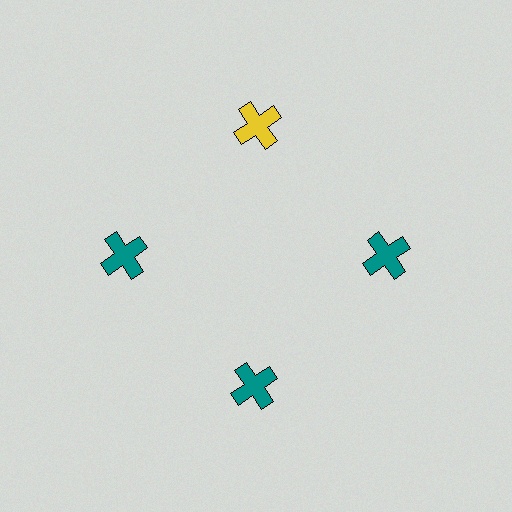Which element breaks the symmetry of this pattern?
The yellow cross at roughly the 12 o'clock position breaks the symmetry. All other shapes are teal crosses.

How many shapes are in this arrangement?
There are 4 shapes arranged in a ring pattern.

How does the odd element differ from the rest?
It has a different color: yellow instead of teal.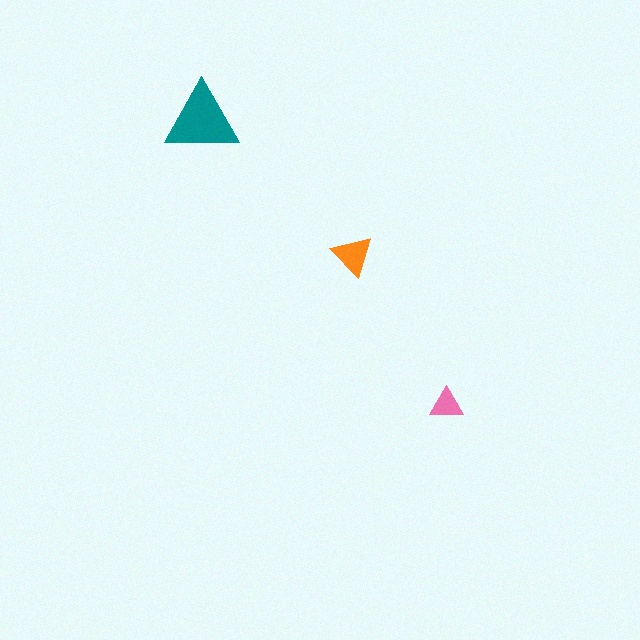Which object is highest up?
The teal triangle is topmost.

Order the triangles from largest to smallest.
the teal one, the orange one, the pink one.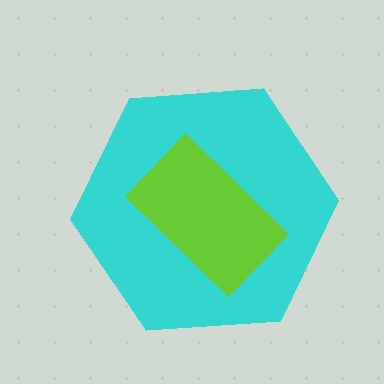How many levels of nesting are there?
2.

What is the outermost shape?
The cyan hexagon.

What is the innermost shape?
The lime rectangle.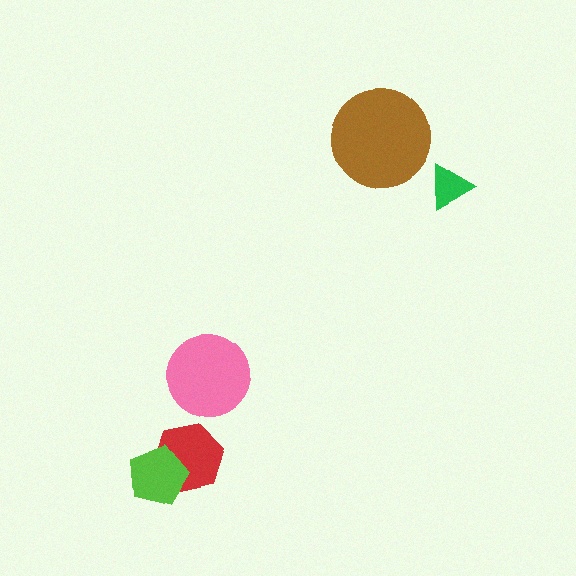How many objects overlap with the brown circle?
0 objects overlap with the brown circle.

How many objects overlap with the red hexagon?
1 object overlaps with the red hexagon.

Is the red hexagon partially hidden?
Yes, it is partially covered by another shape.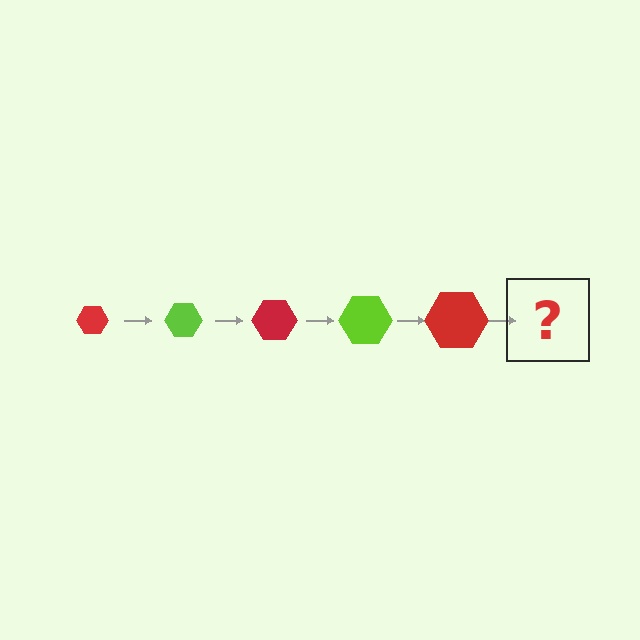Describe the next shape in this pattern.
It should be a lime hexagon, larger than the previous one.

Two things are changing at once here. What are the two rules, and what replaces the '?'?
The two rules are that the hexagon grows larger each step and the color cycles through red and lime. The '?' should be a lime hexagon, larger than the previous one.